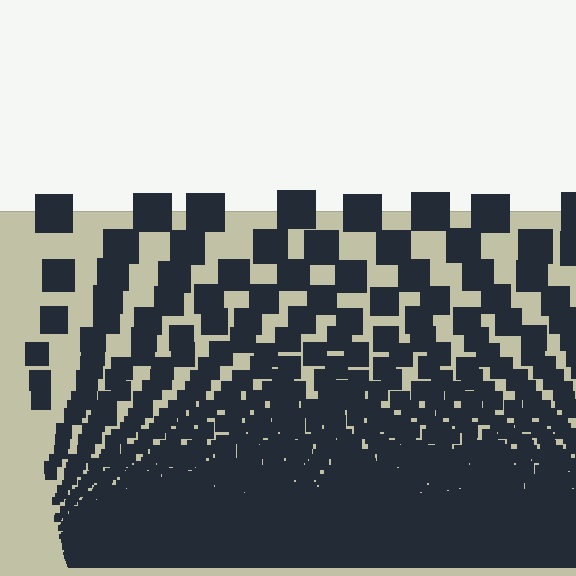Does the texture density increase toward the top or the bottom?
Density increases toward the bottom.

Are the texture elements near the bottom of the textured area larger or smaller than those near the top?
Smaller. The gradient is inverted — elements near the bottom are smaller and denser.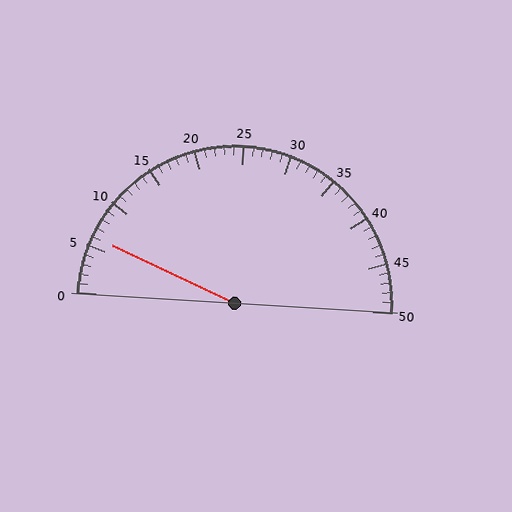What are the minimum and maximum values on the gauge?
The gauge ranges from 0 to 50.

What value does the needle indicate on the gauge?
The needle indicates approximately 6.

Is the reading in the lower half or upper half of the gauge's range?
The reading is in the lower half of the range (0 to 50).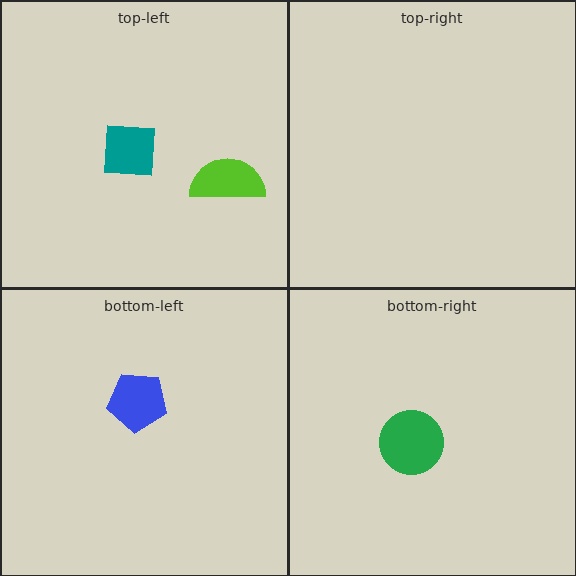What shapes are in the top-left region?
The lime semicircle, the teal square.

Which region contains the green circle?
The bottom-right region.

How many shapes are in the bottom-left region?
1.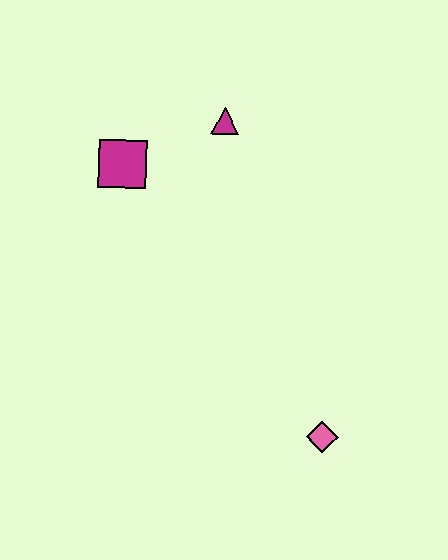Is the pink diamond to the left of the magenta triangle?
No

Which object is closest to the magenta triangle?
The magenta square is closest to the magenta triangle.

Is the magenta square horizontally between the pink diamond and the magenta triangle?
No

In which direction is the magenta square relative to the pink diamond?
The magenta square is above the pink diamond.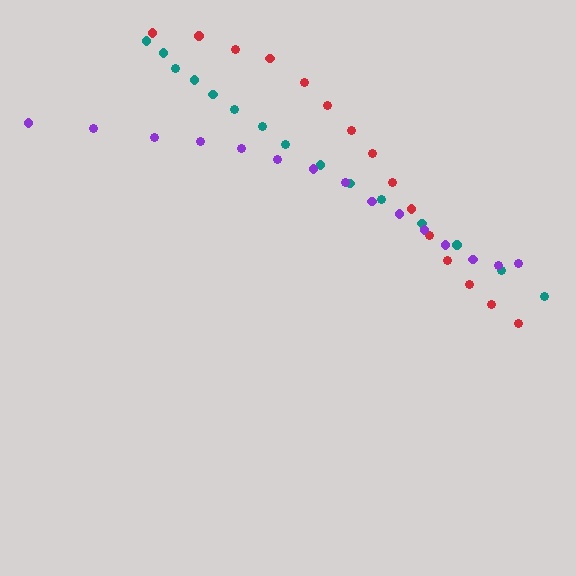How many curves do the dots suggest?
There are 3 distinct paths.